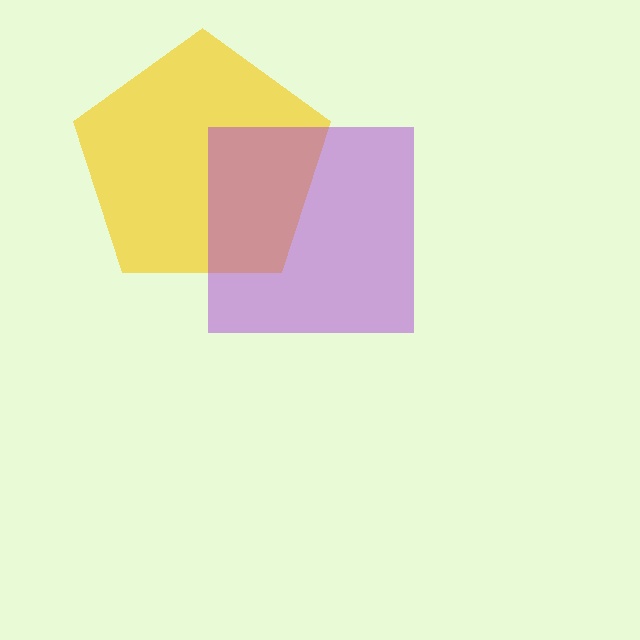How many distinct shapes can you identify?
There are 2 distinct shapes: a yellow pentagon, a purple square.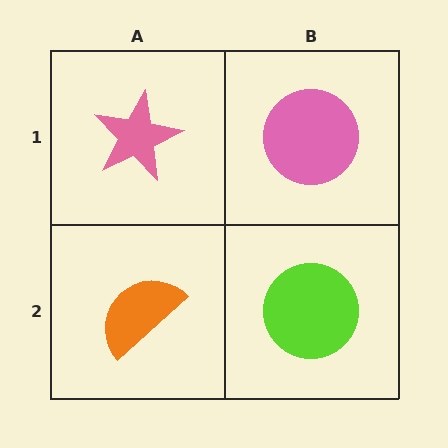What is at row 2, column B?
A lime circle.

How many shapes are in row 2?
2 shapes.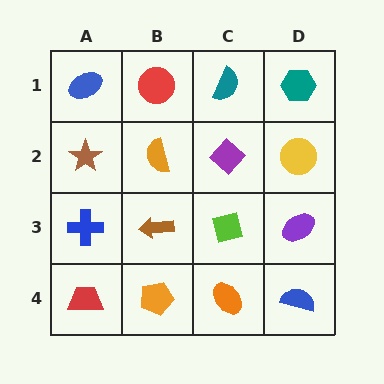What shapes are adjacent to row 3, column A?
A brown star (row 2, column A), a red trapezoid (row 4, column A), a brown arrow (row 3, column B).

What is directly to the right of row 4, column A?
An orange pentagon.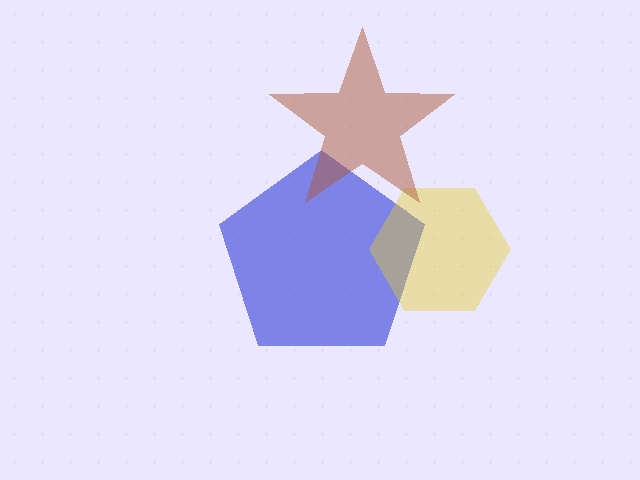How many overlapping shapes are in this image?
There are 3 overlapping shapes in the image.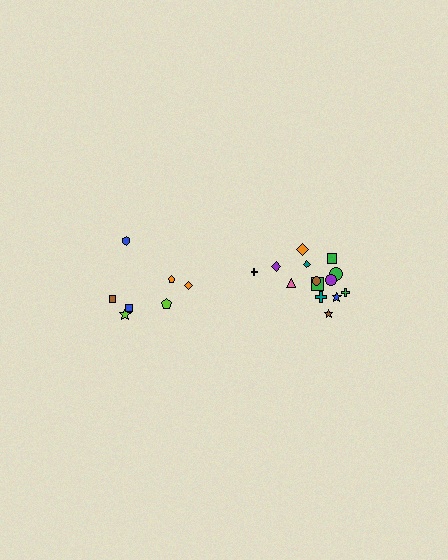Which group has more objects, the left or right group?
The right group.